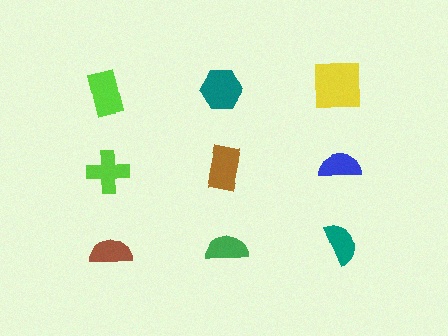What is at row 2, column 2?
A brown rectangle.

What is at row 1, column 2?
A teal hexagon.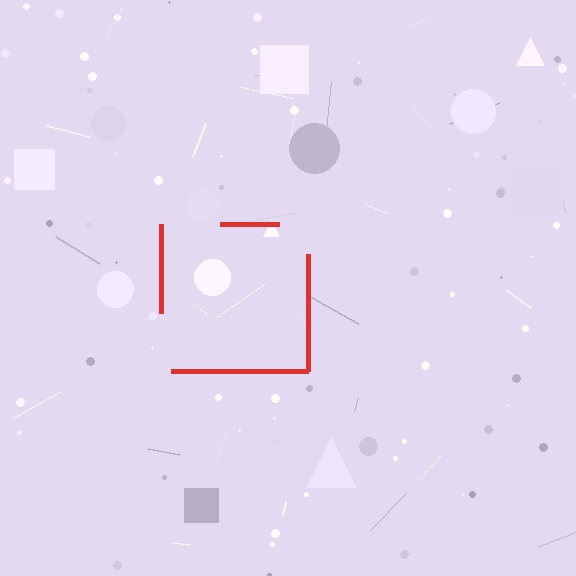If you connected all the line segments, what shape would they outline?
They would outline a square.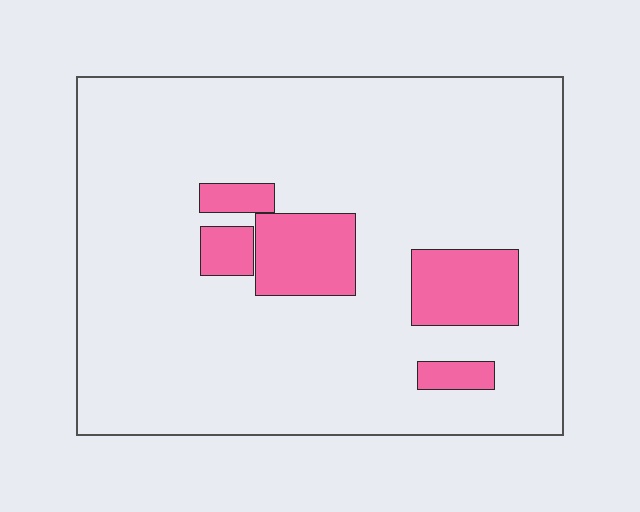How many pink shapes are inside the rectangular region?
5.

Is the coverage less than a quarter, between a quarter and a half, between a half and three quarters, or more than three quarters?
Less than a quarter.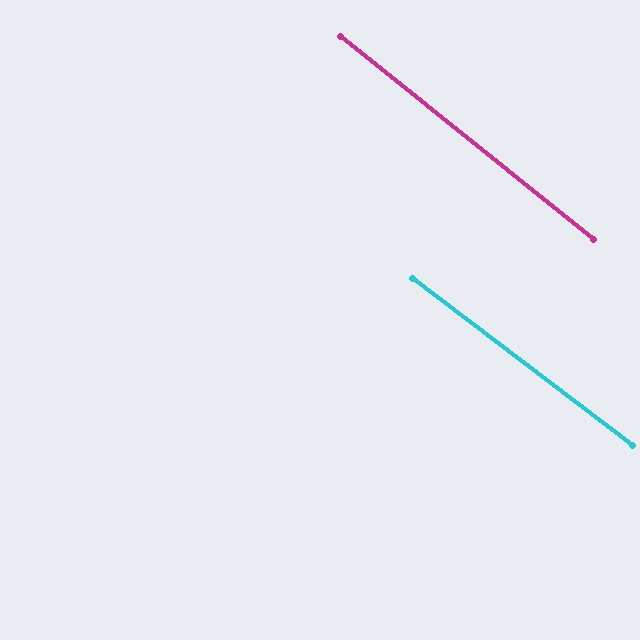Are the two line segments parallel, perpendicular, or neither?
Parallel — their directions differ by only 1.6°.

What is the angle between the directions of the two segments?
Approximately 2 degrees.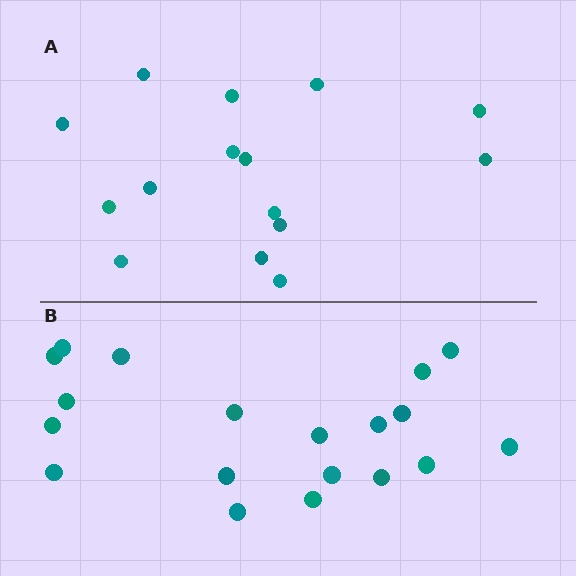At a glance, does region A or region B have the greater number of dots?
Region B (the bottom region) has more dots.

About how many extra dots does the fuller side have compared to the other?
Region B has about 4 more dots than region A.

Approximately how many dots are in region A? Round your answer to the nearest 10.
About 20 dots. (The exact count is 15, which rounds to 20.)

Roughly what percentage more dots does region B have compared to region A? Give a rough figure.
About 25% more.